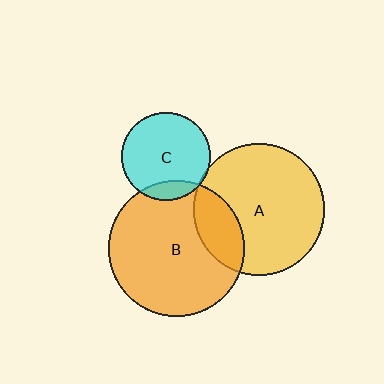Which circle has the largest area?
Circle B (orange).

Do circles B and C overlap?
Yes.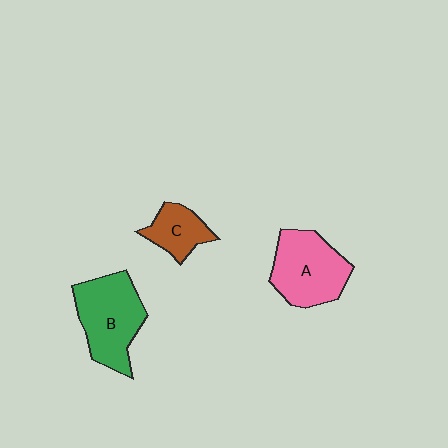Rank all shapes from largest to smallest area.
From largest to smallest: B (green), A (pink), C (brown).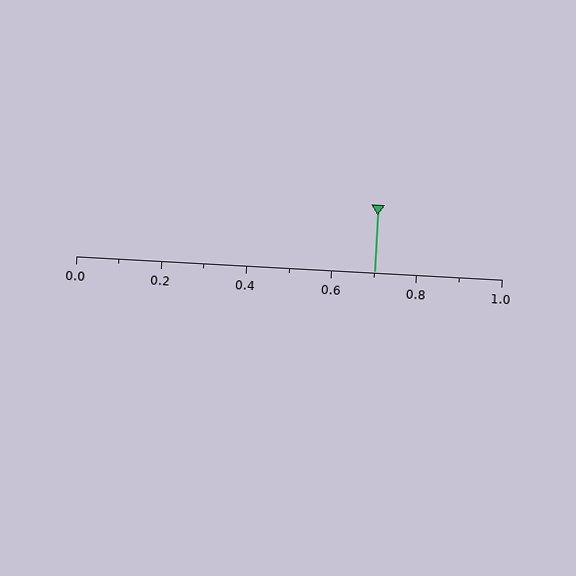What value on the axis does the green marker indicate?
The marker indicates approximately 0.7.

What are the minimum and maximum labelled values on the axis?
The axis runs from 0.0 to 1.0.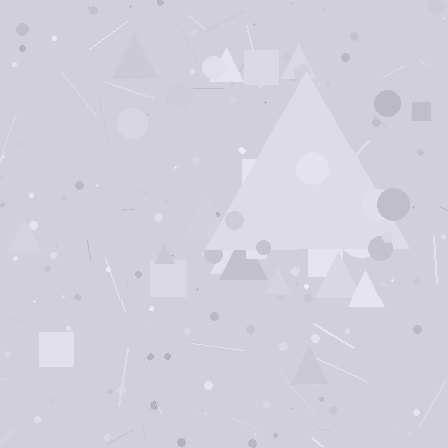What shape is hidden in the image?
A triangle is hidden in the image.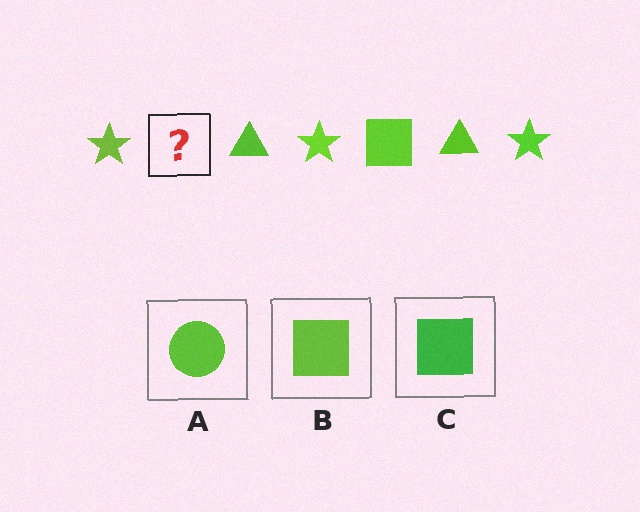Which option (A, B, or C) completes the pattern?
B.